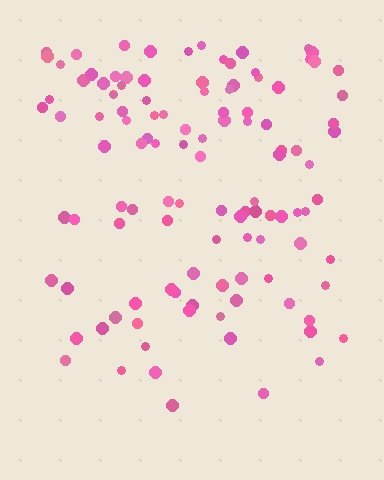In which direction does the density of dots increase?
From bottom to top, with the top side densest.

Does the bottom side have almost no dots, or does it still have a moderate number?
Still a moderate number, just noticeably fewer than the top.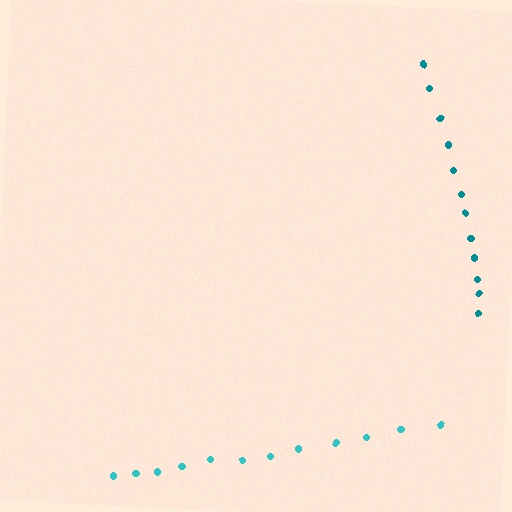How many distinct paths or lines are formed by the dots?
There are 2 distinct paths.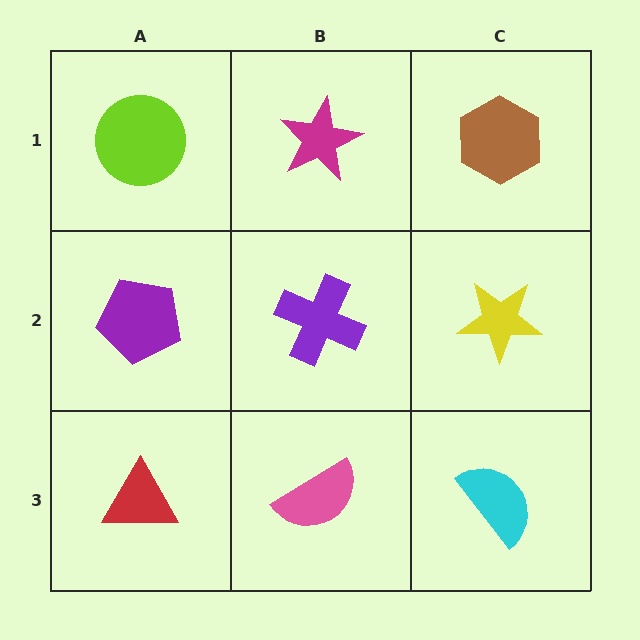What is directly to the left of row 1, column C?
A magenta star.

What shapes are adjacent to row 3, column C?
A yellow star (row 2, column C), a pink semicircle (row 3, column B).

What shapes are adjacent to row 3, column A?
A purple pentagon (row 2, column A), a pink semicircle (row 3, column B).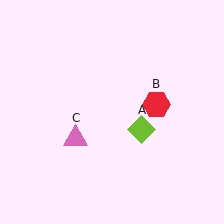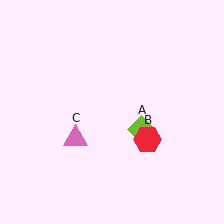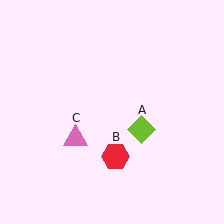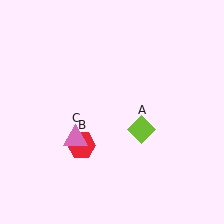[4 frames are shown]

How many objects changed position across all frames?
1 object changed position: red hexagon (object B).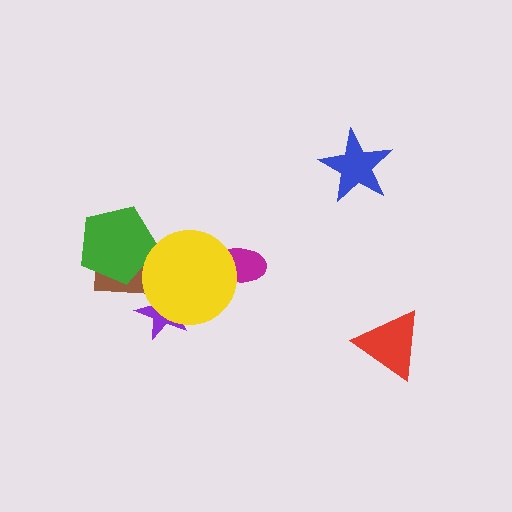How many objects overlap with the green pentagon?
2 objects overlap with the green pentagon.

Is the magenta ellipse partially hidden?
Yes, it is partially covered by another shape.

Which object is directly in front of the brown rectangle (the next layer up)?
The green pentagon is directly in front of the brown rectangle.